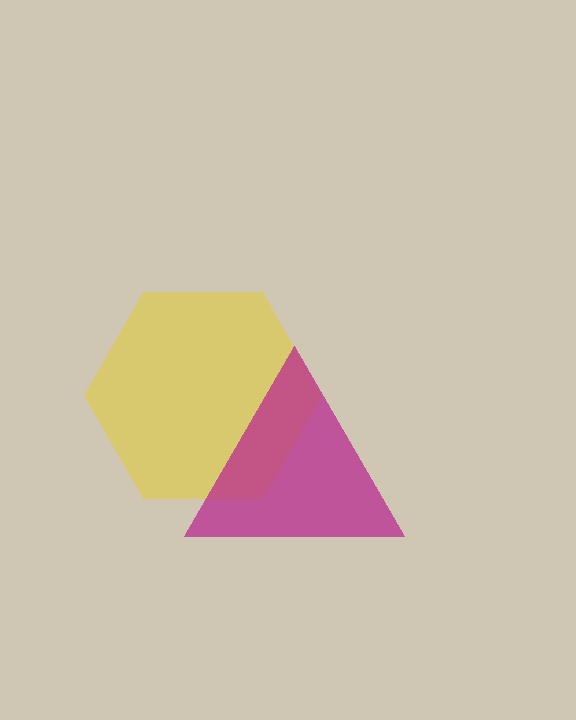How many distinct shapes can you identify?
There are 2 distinct shapes: a yellow hexagon, a magenta triangle.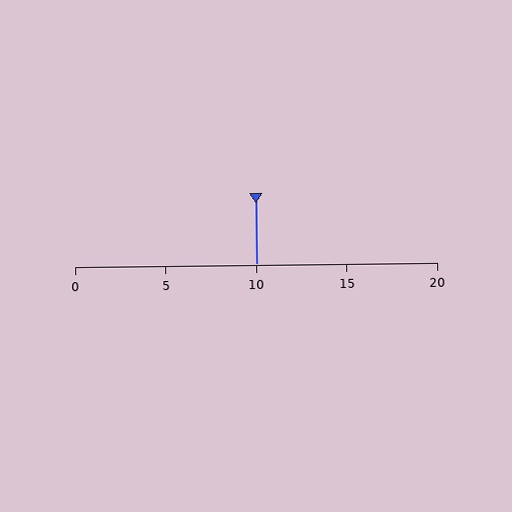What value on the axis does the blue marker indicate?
The marker indicates approximately 10.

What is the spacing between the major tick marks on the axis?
The major ticks are spaced 5 apart.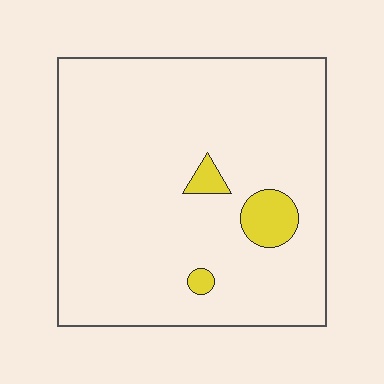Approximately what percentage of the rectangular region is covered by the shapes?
Approximately 5%.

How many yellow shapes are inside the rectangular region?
3.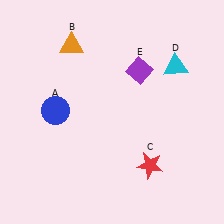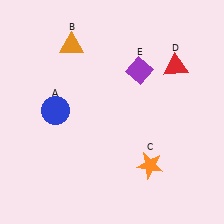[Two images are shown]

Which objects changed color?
C changed from red to orange. D changed from cyan to red.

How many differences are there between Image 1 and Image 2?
There are 2 differences between the two images.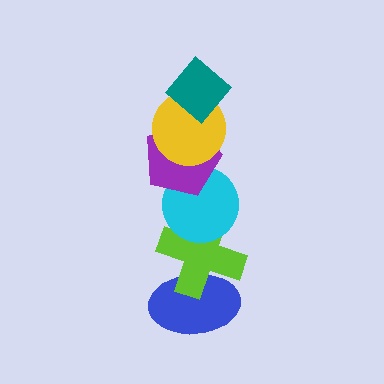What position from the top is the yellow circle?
The yellow circle is 2nd from the top.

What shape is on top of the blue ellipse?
The lime cross is on top of the blue ellipse.